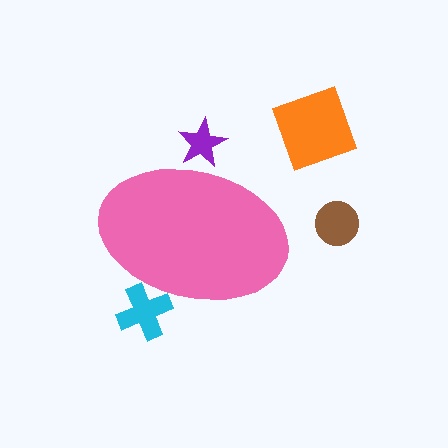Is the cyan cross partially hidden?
Yes, the cyan cross is partially hidden behind the pink ellipse.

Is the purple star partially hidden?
Yes, the purple star is partially hidden behind the pink ellipse.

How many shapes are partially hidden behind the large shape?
2 shapes are partially hidden.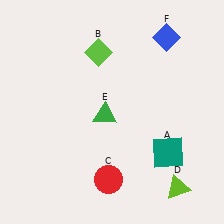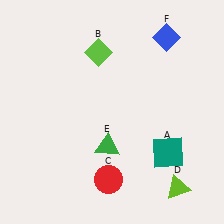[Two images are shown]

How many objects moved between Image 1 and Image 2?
1 object moved between the two images.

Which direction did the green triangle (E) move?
The green triangle (E) moved down.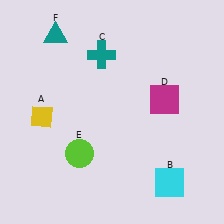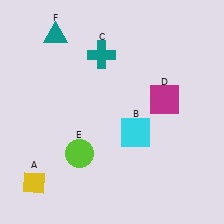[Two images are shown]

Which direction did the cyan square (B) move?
The cyan square (B) moved up.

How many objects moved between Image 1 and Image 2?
2 objects moved between the two images.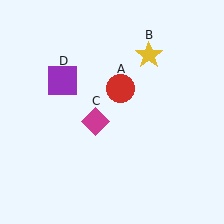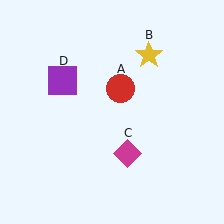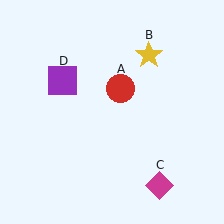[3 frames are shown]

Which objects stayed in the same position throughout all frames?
Red circle (object A) and yellow star (object B) and purple square (object D) remained stationary.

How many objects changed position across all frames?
1 object changed position: magenta diamond (object C).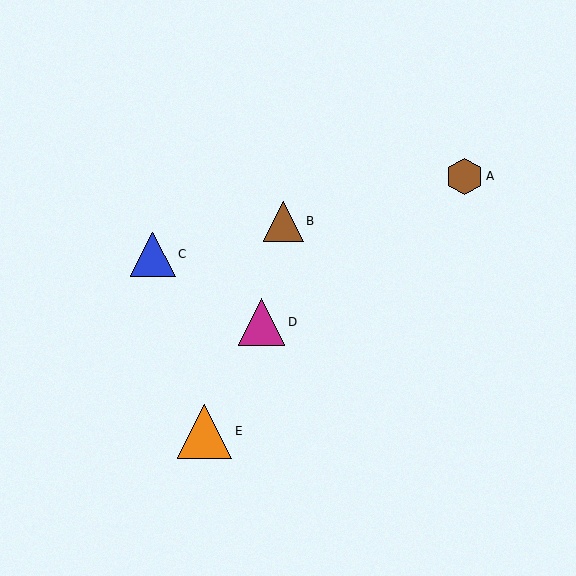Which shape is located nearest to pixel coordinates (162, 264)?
The blue triangle (labeled C) at (153, 254) is nearest to that location.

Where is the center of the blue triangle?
The center of the blue triangle is at (153, 254).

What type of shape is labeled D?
Shape D is a magenta triangle.